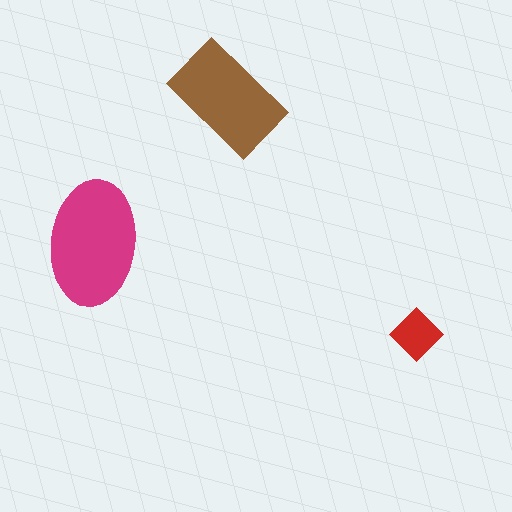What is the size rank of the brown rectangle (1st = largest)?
2nd.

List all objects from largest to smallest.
The magenta ellipse, the brown rectangle, the red diamond.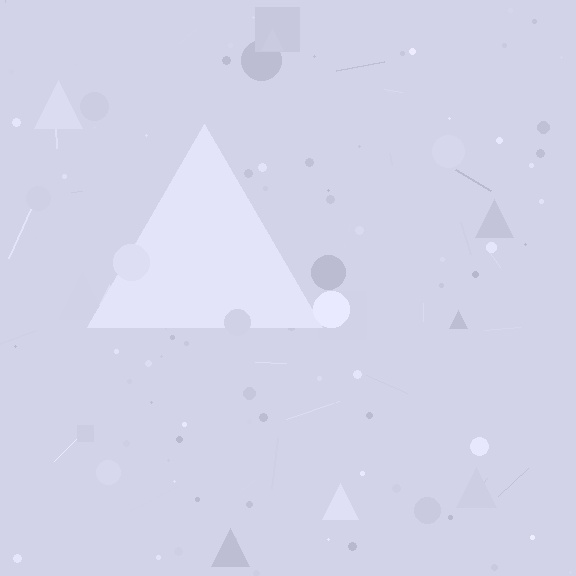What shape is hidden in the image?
A triangle is hidden in the image.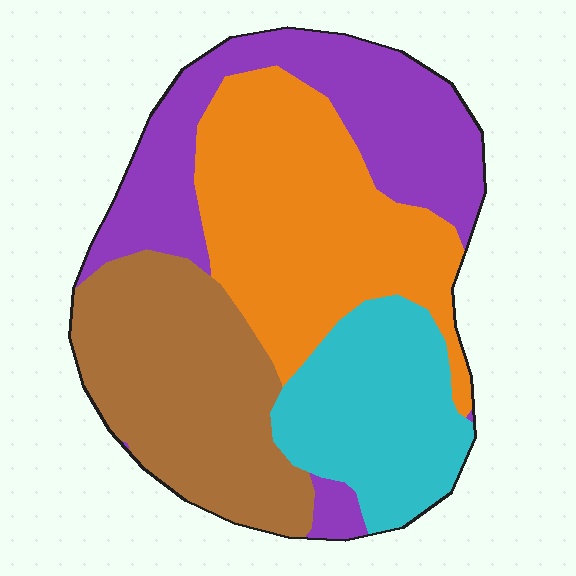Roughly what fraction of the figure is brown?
Brown takes up between a quarter and a half of the figure.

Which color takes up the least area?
Cyan, at roughly 20%.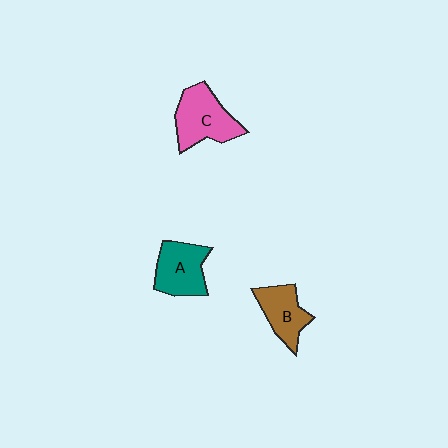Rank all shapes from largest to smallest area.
From largest to smallest: C (pink), A (teal), B (brown).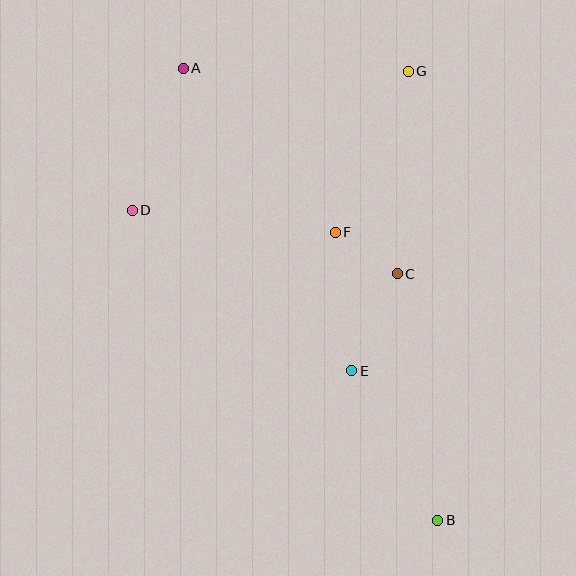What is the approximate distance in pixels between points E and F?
The distance between E and F is approximately 139 pixels.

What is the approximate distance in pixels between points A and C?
The distance between A and C is approximately 297 pixels.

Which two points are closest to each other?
Points C and F are closest to each other.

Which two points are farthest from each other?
Points A and B are farthest from each other.